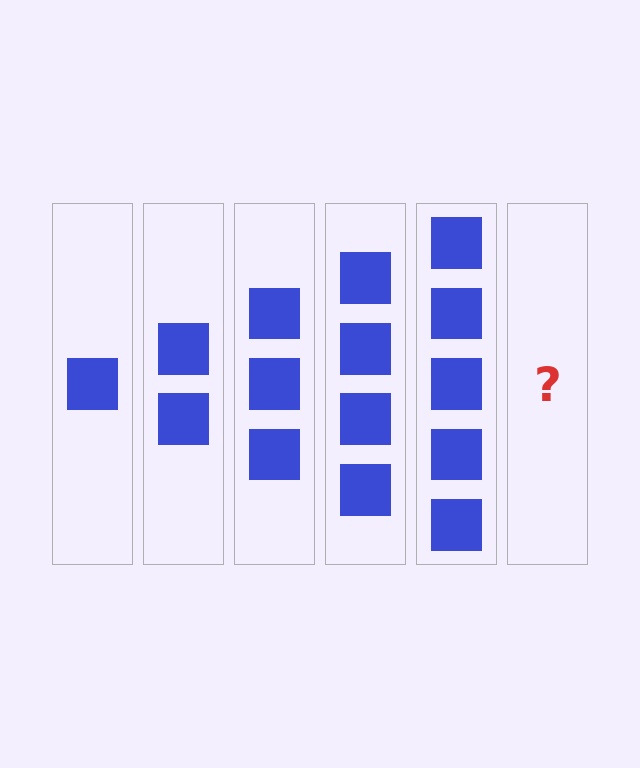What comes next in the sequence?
The next element should be 6 squares.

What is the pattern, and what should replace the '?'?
The pattern is that each step adds one more square. The '?' should be 6 squares.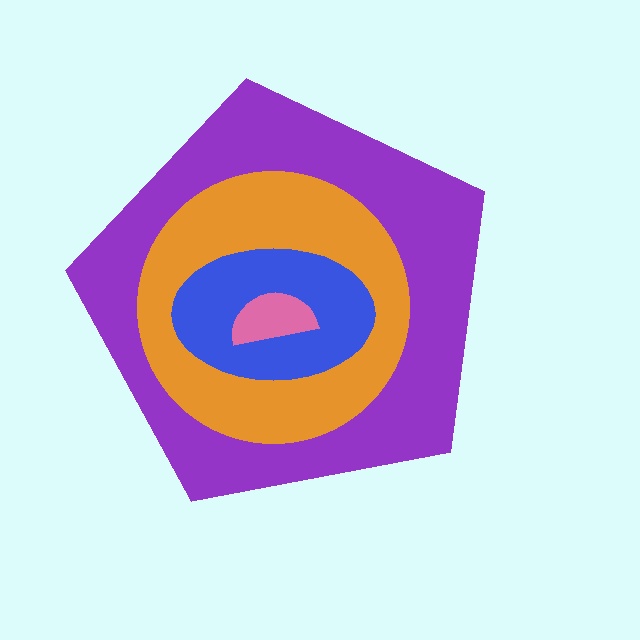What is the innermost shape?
The pink semicircle.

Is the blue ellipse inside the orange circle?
Yes.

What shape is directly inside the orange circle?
The blue ellipse.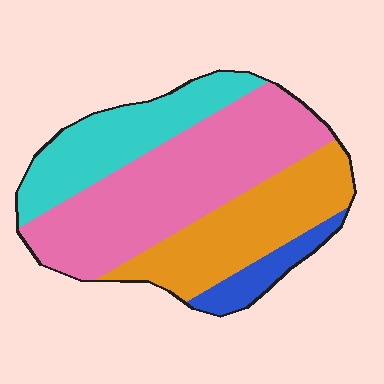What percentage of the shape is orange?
Orange covers about 25% of the shape.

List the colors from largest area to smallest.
From largest to smallest: pink, orange, cyan, blue.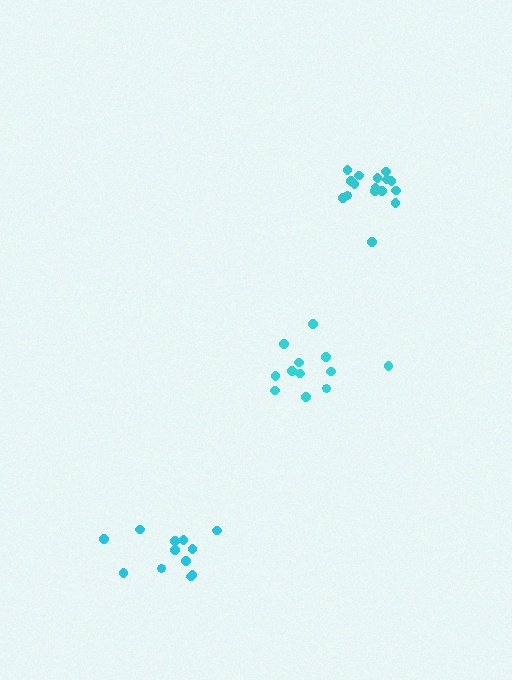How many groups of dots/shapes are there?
There are 3 groups.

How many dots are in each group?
Group 1: 12 dots, Group 2: 12 dots, Group 3: 16 dots (40 total).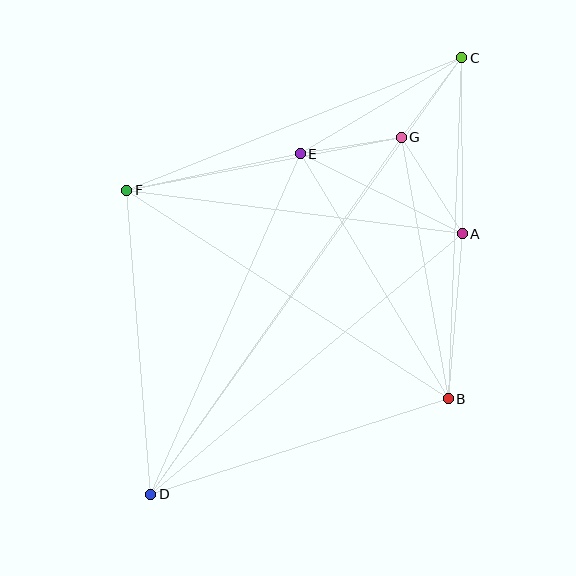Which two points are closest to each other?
Points C and G are closest to each other.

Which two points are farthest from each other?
Points C and D are farthest from each other.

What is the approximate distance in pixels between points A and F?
The distance between A and F is approximately 338 pixels.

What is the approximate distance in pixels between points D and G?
The distance between D and G is approximately 436 pixels.